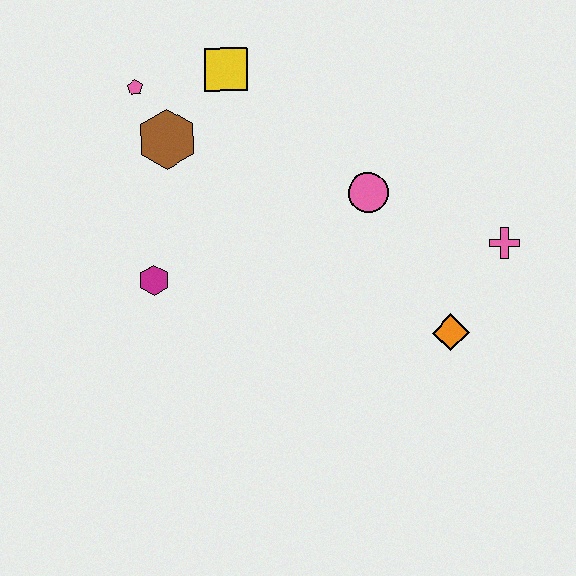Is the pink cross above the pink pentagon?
No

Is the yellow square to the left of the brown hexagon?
No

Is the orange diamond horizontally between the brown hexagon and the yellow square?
No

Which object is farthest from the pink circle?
The pink pentagon is farthest from the pink circle.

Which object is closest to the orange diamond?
The pink cross is closest to the orange diamond.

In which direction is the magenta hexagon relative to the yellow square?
The magenta hexagon is below the yellow square.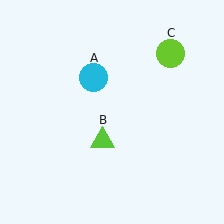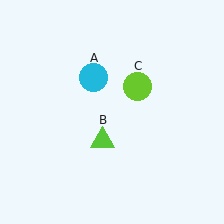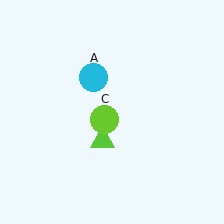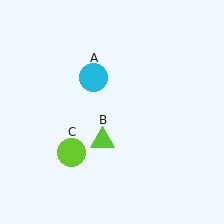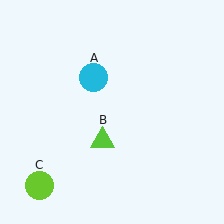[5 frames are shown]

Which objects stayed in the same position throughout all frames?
Cyan circle (object A) and lime triangle (object B) remained stationary.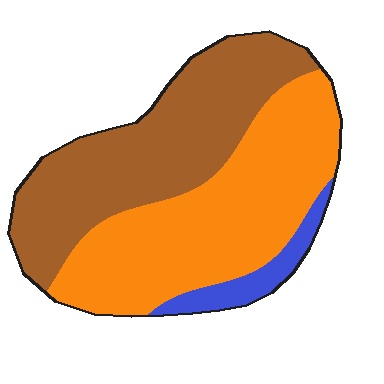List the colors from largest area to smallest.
From largest to smallest: orange, brown, blue.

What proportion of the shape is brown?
Brown covers 44% of the shape.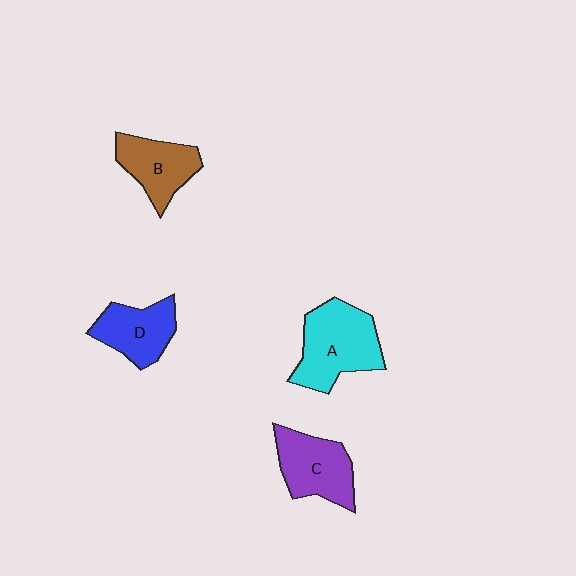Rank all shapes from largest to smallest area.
From largest to smallest: A (cyan), C (purple), B (brown), D (blue).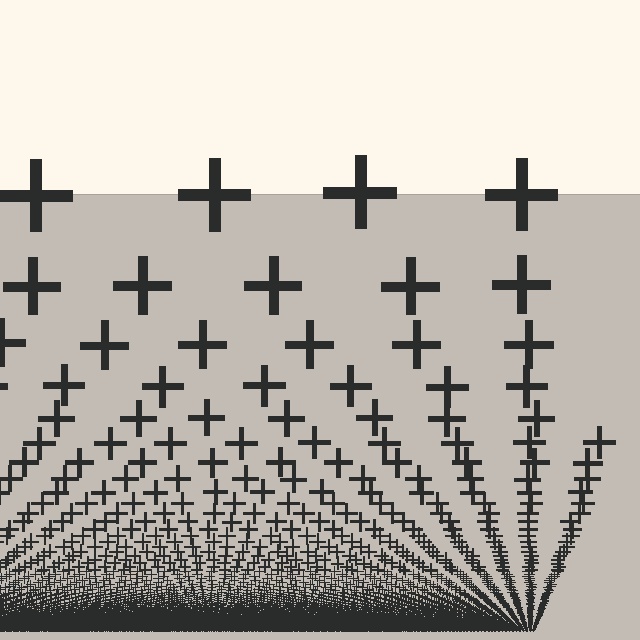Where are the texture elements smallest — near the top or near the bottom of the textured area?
Near the bottom.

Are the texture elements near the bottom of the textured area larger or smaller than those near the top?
Smaller. The gradient is inverted — elements near the bottom are smaller and denser.